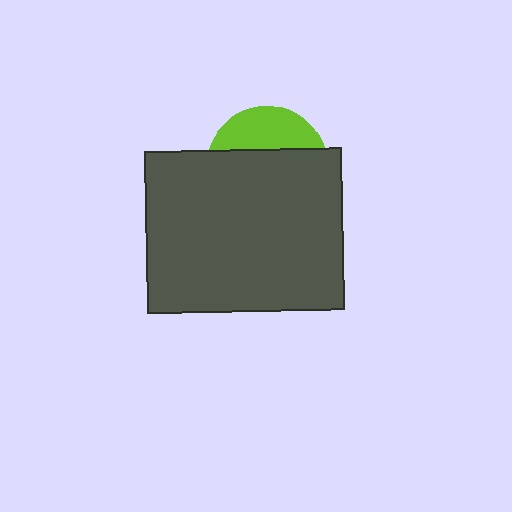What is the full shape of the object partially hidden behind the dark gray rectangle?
The partially hidden object is a lime circle.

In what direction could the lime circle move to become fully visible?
The lime circle could move up. That would shift it out from behind the dark gray rectangle entirely.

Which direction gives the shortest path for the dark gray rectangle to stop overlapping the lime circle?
Moving down gives the shortest separation.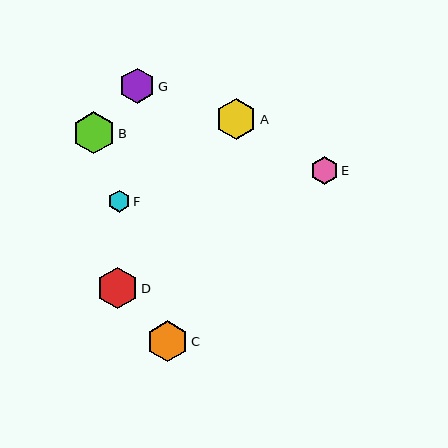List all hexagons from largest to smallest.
From largest to smallest: B, D, A, C, G, E, F.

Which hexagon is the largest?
Hexagon B is the largest with a size of approximately 42 pixels.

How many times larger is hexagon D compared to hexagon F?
Hexagon D is approximately 1.9 times the size of hexagon F.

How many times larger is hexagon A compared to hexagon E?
Hexagon A is approximately 1.5 times the size of hexagon E.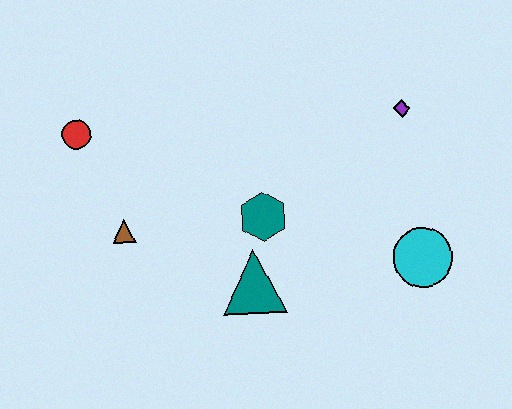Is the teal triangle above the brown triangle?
No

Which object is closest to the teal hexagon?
The teal triangle is closest to the teal hexagon.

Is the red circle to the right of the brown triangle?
No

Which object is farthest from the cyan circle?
The red circle is farthest from the cyan circle.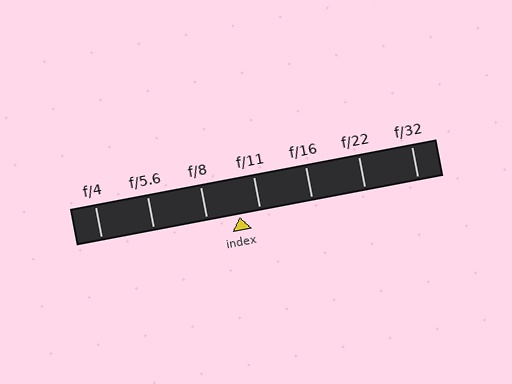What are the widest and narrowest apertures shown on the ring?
The widest aperture shown is f/4 and the narrowest is f/32.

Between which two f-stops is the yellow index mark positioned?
The index mark is between f/8 and f/11.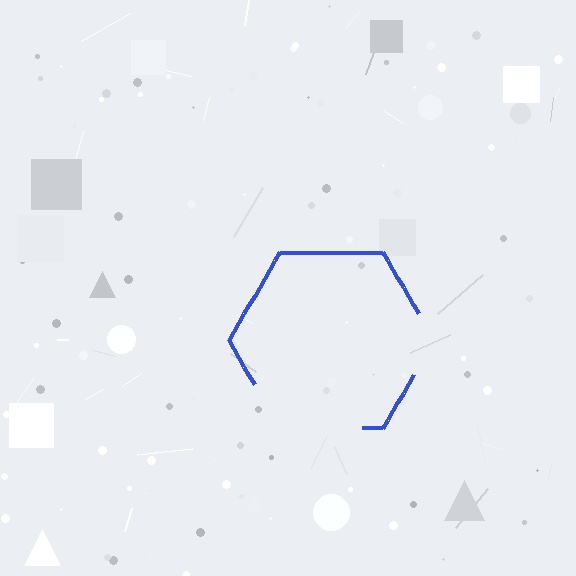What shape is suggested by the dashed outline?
The dashed outline suggests a hexagon.